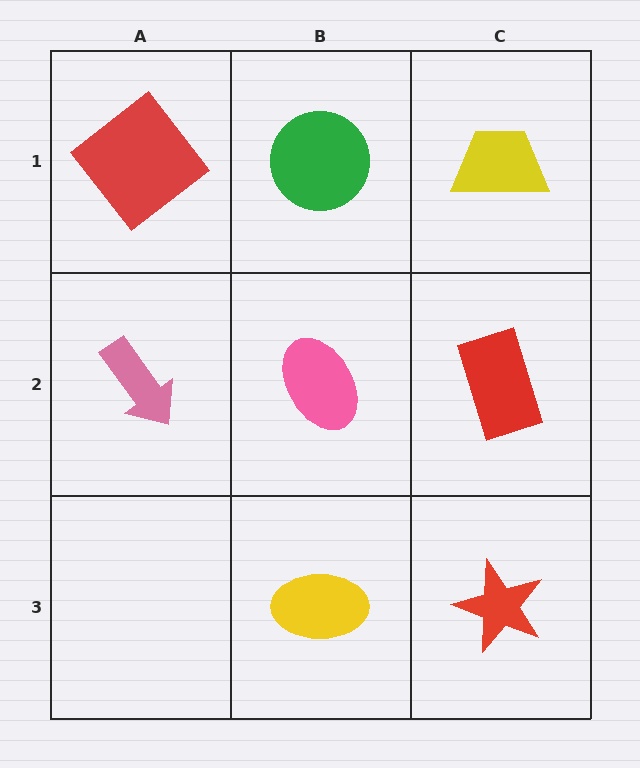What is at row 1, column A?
A red diamond.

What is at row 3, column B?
A yellow ellipse.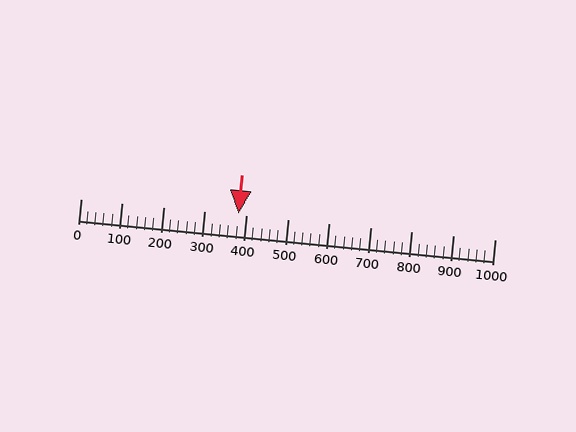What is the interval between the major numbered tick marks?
The major tick marks are spaced 100 units apart.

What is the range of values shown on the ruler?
The ruler shows values from 0 to 1000.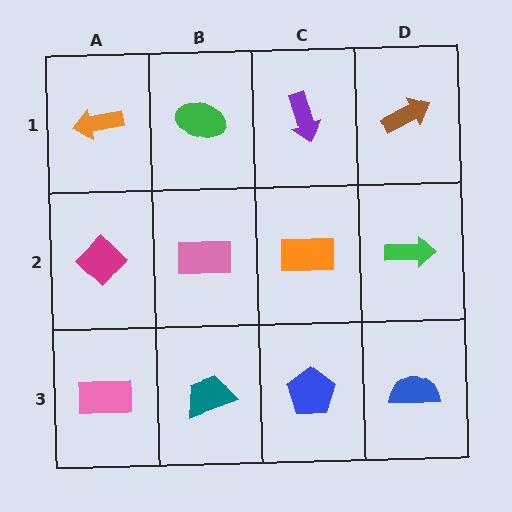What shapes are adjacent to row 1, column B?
A pink rectangle (row 2, column B), an orange arrow (row 1, column A), a purple arrow (row 1, column C).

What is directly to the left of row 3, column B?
A pink rectangle.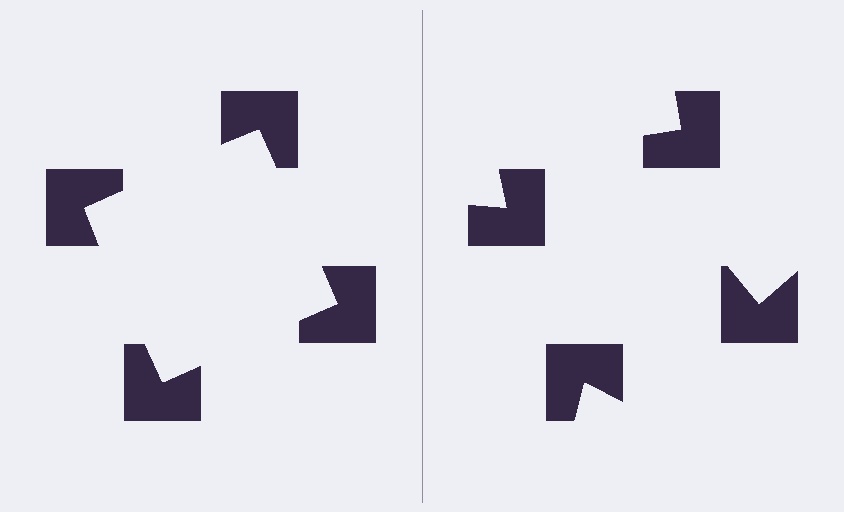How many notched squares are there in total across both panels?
8 — 4 on each side.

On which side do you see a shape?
An illusory square appears on the left side. On the right side the wedge cuts are rotated, so no coherent shape forms.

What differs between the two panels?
The notched squares are positioned identically on both sides; only the wedge orientations differ. On the left they align to a square; on the right they are misaligned.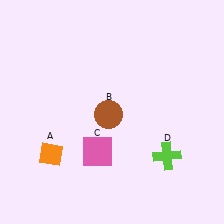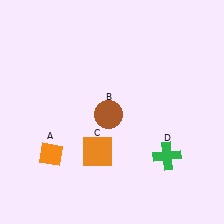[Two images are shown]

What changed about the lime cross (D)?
In Image 1, D is lime. In Image 2, it changed to green.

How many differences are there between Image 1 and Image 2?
There are 2 differences between the two images.